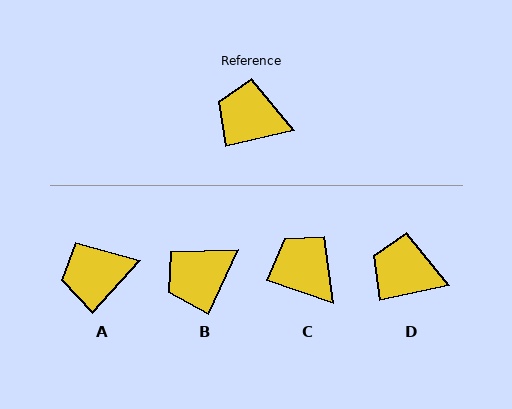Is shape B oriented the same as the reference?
No, it is off by about 53 degrees.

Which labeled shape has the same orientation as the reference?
D.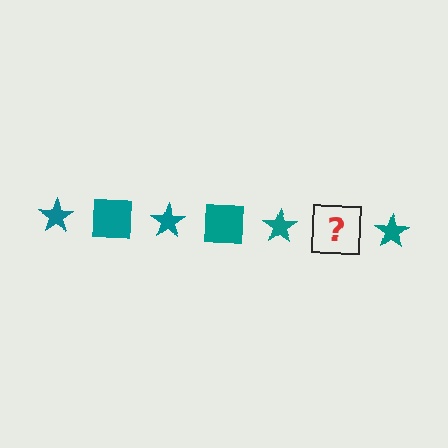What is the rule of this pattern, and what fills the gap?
The rule is that the pattern cycles through star, square shapes in teal. The gap should be filled with a teal square.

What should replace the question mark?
The question mark should be replaced with a teal square.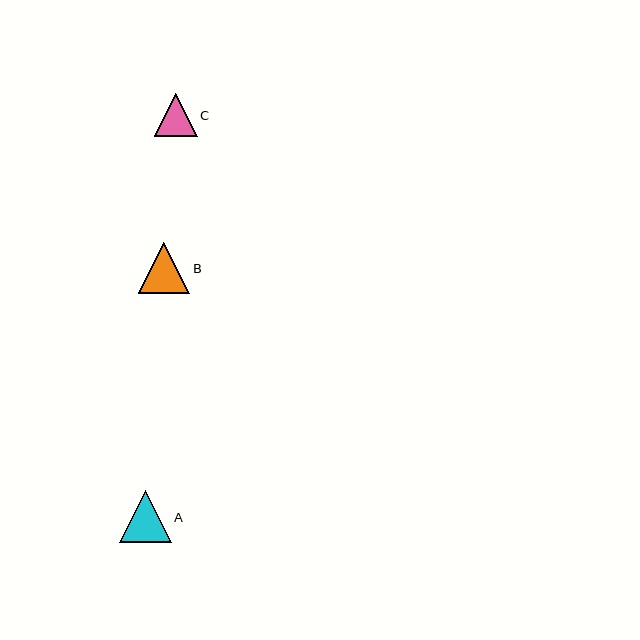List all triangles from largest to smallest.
From largest to smallest: A, B, C.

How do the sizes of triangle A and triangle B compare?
Triangle A and triangle B are approximately the same size.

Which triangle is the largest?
Triangle A is the largest with a size of approximately 51 pixels.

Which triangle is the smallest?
Triangle C is the smallest with a size of approximately 43 pixels.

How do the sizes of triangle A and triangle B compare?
Triangle A and triangle B are approximately the same size.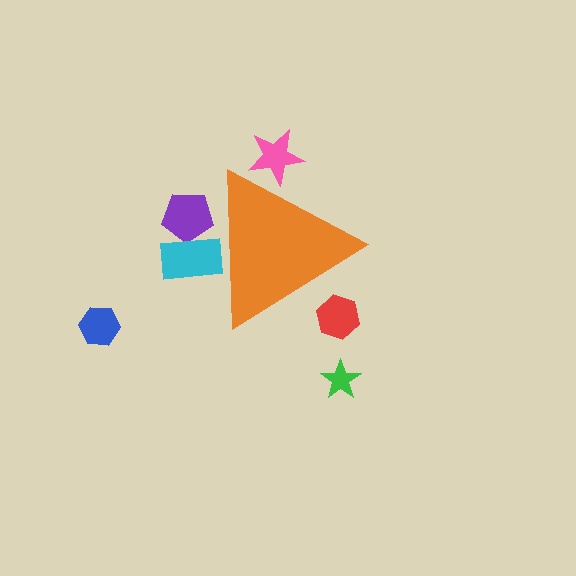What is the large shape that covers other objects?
An orange triangle.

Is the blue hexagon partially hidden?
No, the blue hexagon is fully visible.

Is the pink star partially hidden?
Yes, the pink star is partially hidden behind the orange triangle.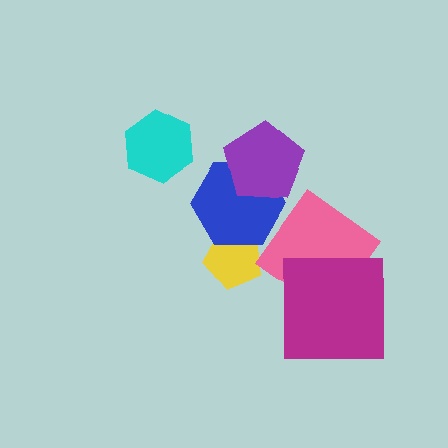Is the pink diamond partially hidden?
Yes, it is partially covered by another shape.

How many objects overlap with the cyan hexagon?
0 objects overlap with the cyan hexagon.